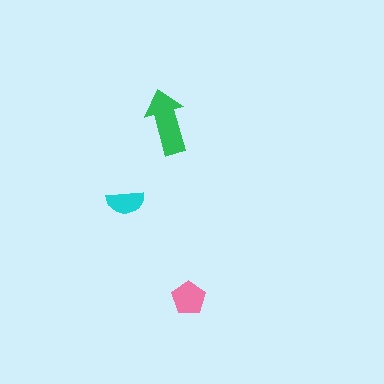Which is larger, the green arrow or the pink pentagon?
The green arrow.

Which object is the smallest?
The cyan semicircle.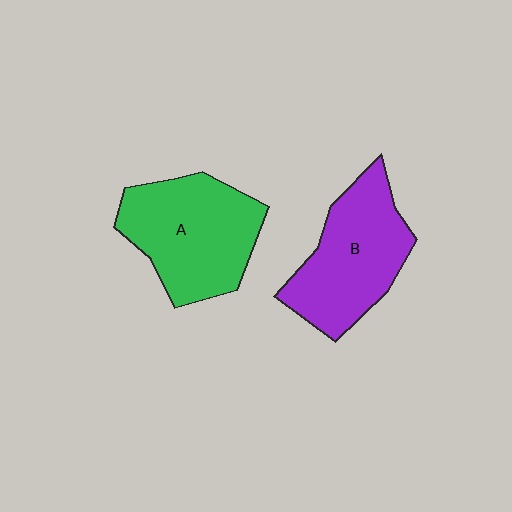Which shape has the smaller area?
Shape B (purple).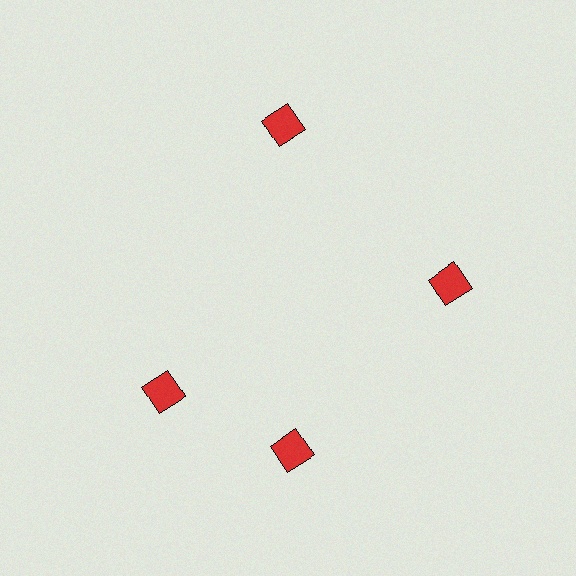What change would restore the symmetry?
The symmetry would be restored by rotating it back into even spacing with its neighbors so that all 4 diamonds sit at equal angles and equal distance from the center.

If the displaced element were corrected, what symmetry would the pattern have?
It would have 4-fold rotational symmetry — the pattern would map onto itself every 90 degrees.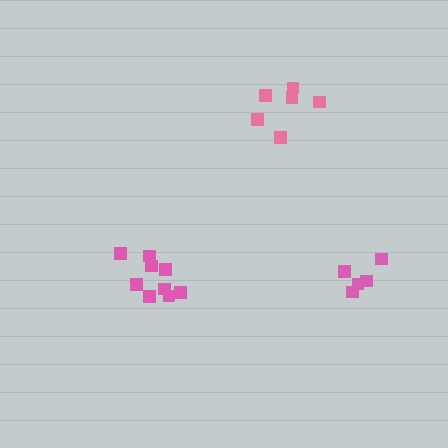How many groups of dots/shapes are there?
There are 3 groups.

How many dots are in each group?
Group 1: 9 dots, Group 2: 5 dots, Group 3: 6 dots (20 total).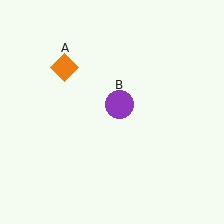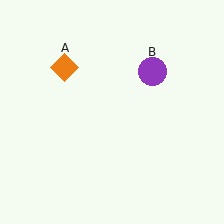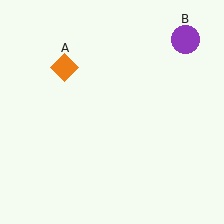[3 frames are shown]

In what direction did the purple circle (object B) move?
The purple circle (object B) moved up and to the right.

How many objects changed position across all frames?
1 object changed position: purple circle (object B).